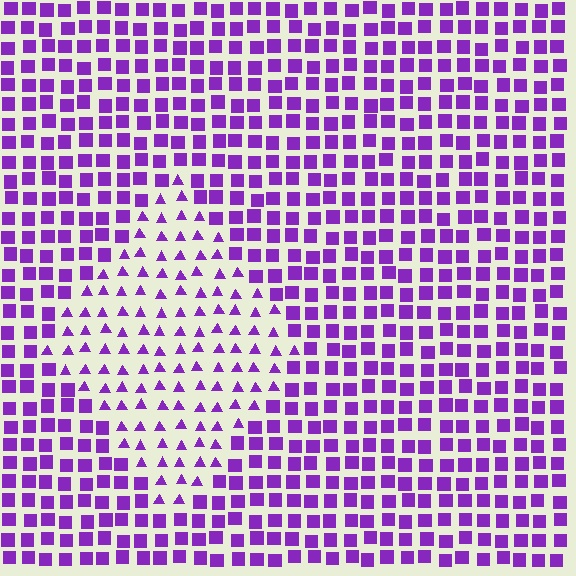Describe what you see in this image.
The image is filled with small purple elements arranged in a uniform grid. A diamond-shaped region contains triangles, while the surrounding area contains squares. The boundary is defined purely by the change in element shape.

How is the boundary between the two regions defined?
The boundary is defined by a change in element shape: triangles inside vs. squares outside. All elements share the same color and spacing.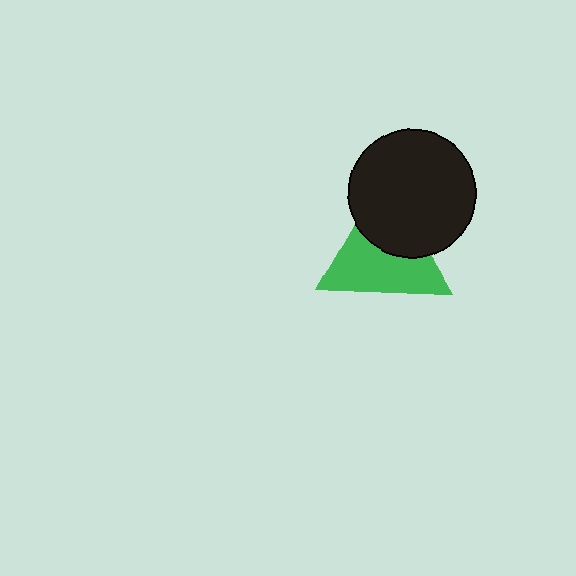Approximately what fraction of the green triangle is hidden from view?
Roughly 39% of the green triangle is hidden behind the black circle.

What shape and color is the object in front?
The object in front is a black circle.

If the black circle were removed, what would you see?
You would see the complete green triangle.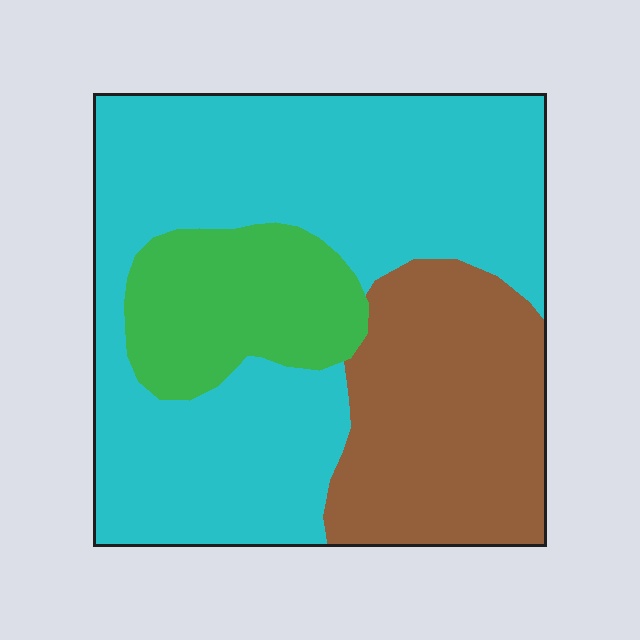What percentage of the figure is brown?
Brown takes up between a quarter and a half of the figure.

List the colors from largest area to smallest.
From largest to smallest: cyan, brown, green.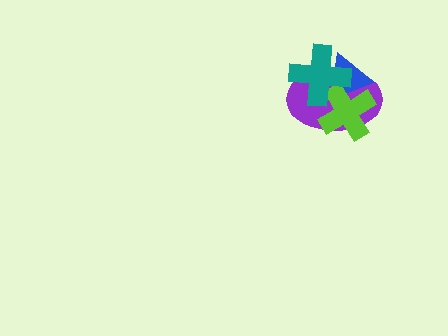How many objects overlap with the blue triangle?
3 objects overlap with the blue triangle.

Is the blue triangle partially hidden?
Yes, it is partially covered by another shape.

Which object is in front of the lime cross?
The teal cross is in front of the lime cross.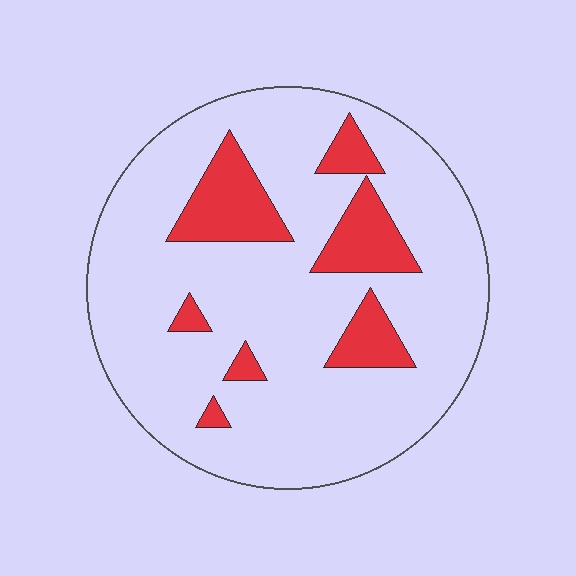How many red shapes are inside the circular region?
7.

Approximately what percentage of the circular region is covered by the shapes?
Approximately 15%.